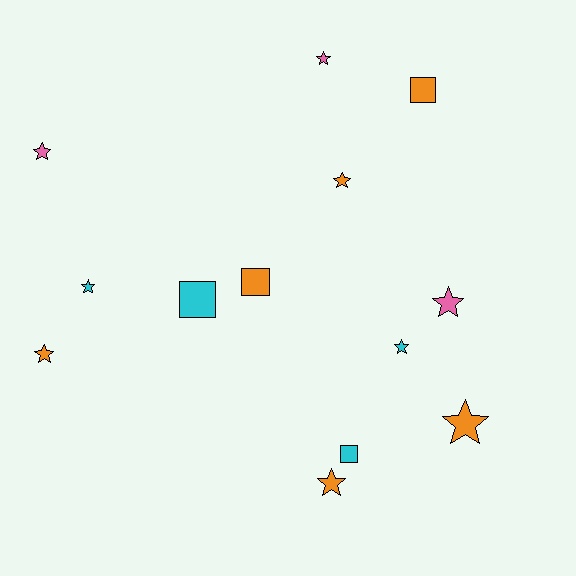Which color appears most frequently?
Orange, with 6 objects.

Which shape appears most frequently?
Star, with 9 objects.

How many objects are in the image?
There are 13 objects.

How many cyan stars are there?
There are 2 cyan stars.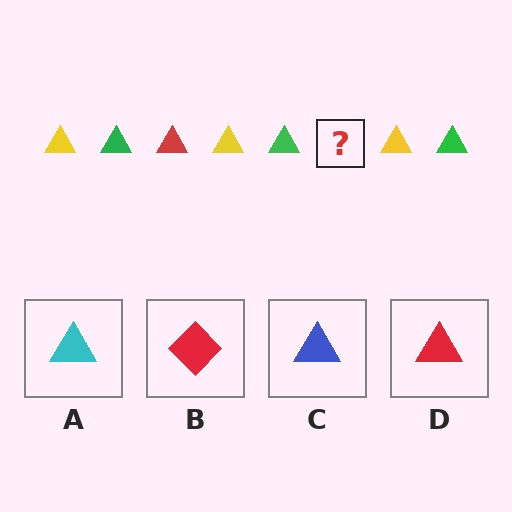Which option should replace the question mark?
Option D.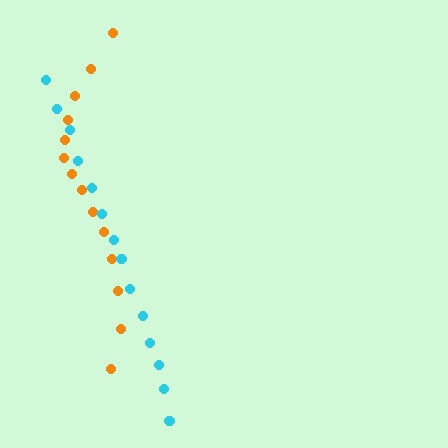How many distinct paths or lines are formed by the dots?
There are 2 distinct paths.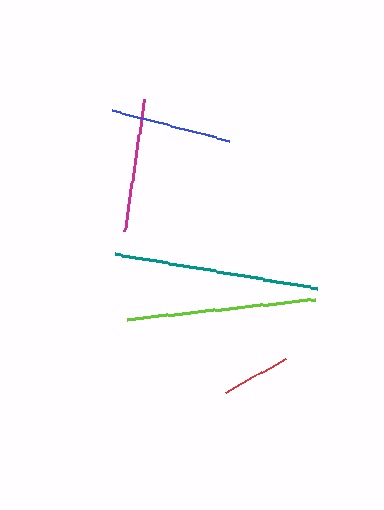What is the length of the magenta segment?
The magenta segment is approximately 133 pixels long.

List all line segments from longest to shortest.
From longest to shortest: teal, lime, magenta, blue, red.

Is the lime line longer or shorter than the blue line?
The lime line is longer than the blue line.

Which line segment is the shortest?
The red line is the shortest at approximately 69 pixels.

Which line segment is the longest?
The teal line is the longest at approximately 205 pixels.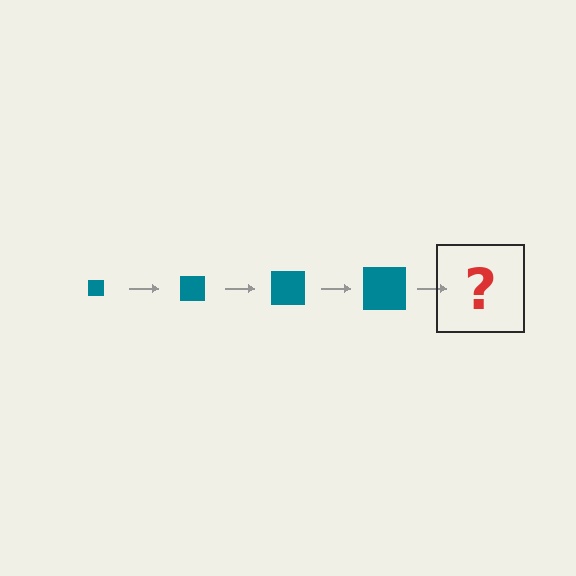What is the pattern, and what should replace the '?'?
The pattern is that the square gets progressively larger each step. The '?' should be a teal square, larger than the previous one.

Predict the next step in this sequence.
The next step is a teal square, larger than the previous one.